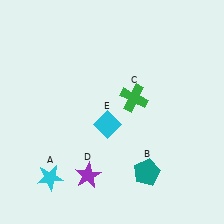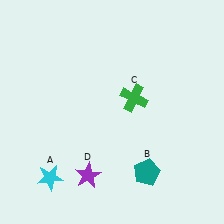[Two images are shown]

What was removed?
The cyan diamond (E) was removed in Image 2.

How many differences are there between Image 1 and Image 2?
There is 1 difference between the two images.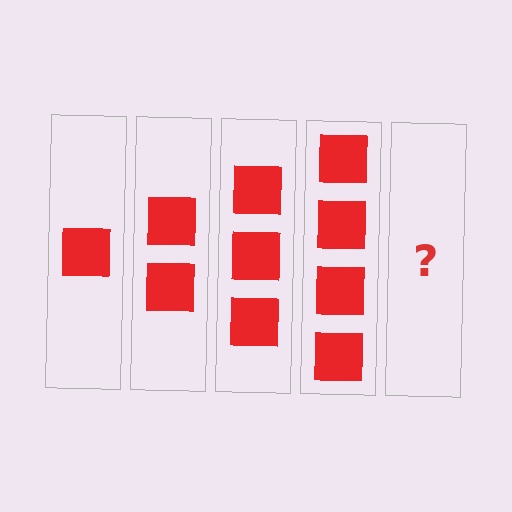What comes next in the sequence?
The next element should be 5 squares.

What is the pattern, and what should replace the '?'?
The pattern is that each step adds one more square. The '?' should be 5 squares.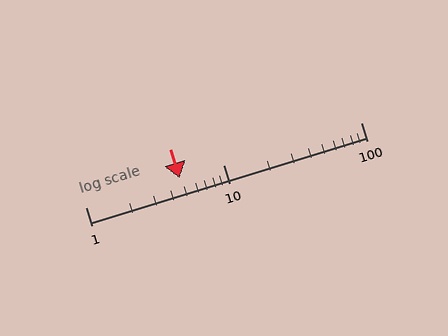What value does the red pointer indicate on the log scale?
The pointer indicates approximately 4.8.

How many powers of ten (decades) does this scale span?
The scale spans 2 decades, from 1 to 100.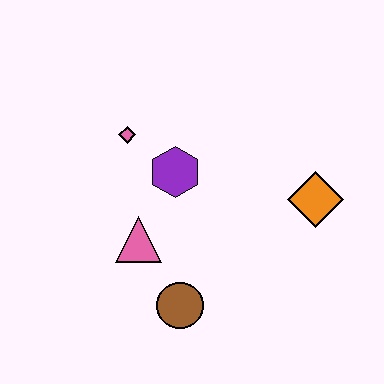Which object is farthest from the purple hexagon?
The orange diamond is farthest from the purple hexagon.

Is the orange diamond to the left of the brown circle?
No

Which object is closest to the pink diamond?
The purple hexagon is closest to the pink diamond.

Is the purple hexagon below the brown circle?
No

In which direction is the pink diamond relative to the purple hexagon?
The pink diamond is to the left of the purple hexagon.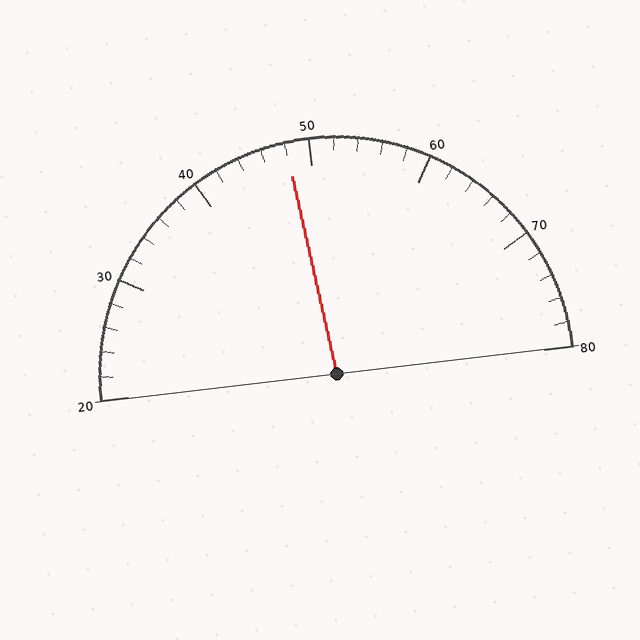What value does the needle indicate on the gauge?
The needle indicates approximately 48.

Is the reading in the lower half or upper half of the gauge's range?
The reading is in the lower half of the range (20 to 80).